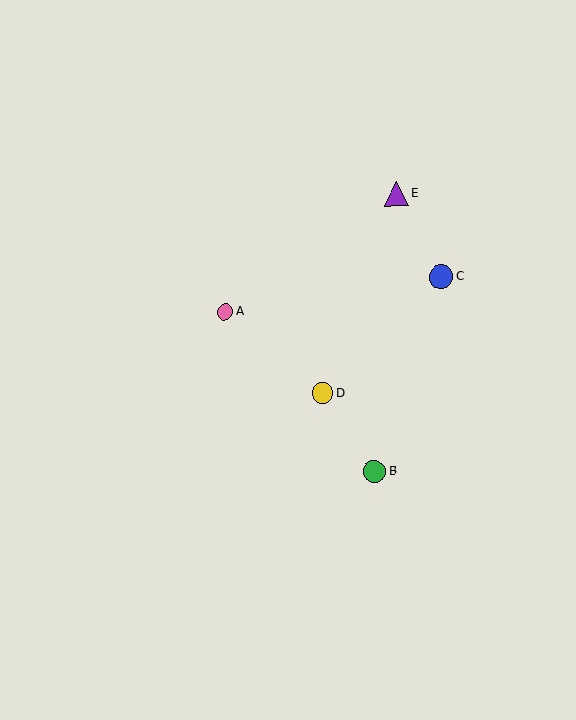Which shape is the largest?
The purple triangle (labeled E) is the largest.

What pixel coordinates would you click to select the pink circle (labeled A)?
Click at (225, 312) to select the pink circle A.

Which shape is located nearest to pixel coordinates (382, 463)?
The green circle (labeled B) at (375, 471) is nearest to that location.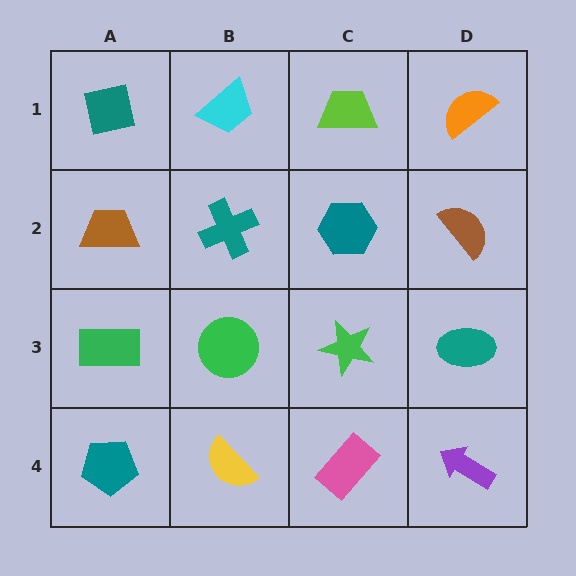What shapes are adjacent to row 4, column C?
A green star (row 3, column C), a yellow semicircle (row 4, column B), a purple arrow (row 4, column D).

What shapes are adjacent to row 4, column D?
A teal ellipse (row 3, column D), a pink rectangle (row 4, column C).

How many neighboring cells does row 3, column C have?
4.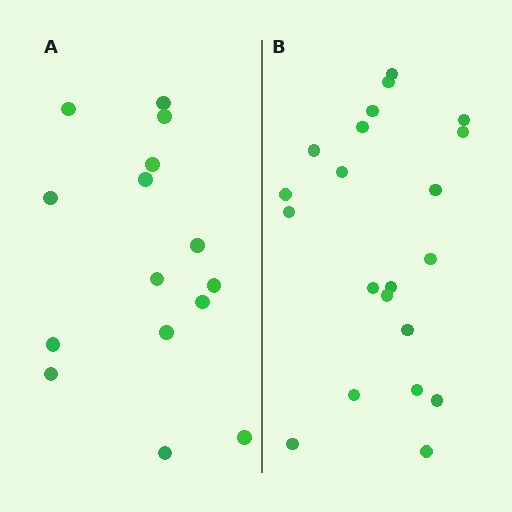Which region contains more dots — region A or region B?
Region B (the right region) has more dots.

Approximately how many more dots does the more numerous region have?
Region B has about 6 more dots than region A.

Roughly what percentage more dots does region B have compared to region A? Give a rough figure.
About 40% more.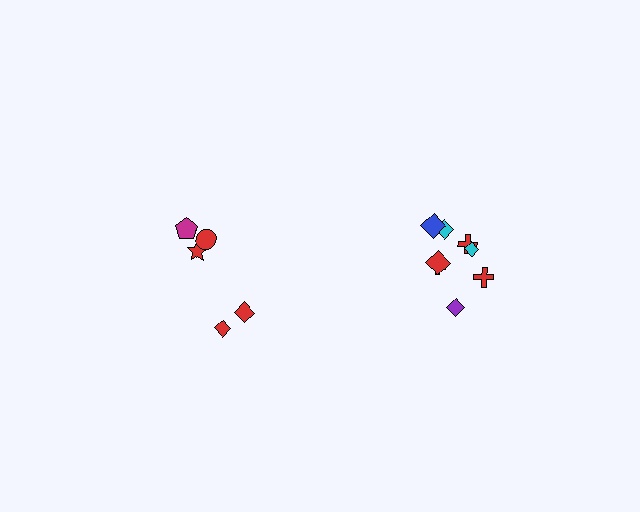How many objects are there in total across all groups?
There are 13 objects.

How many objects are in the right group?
There are 8 objects.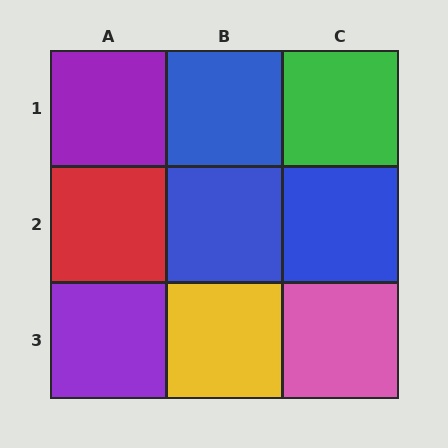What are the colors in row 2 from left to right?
Red, blue, blue.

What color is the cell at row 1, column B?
Blue.